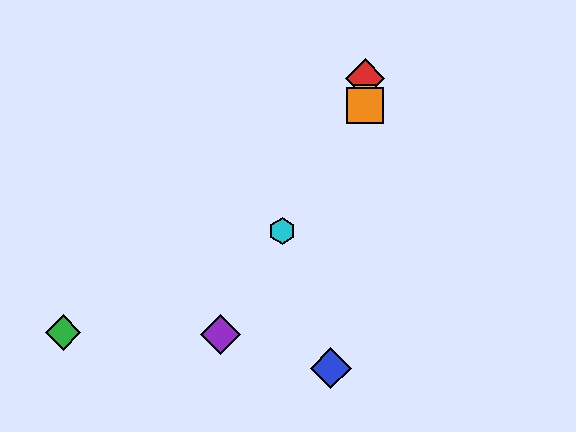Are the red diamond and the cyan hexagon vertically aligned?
No, the red diamond is at x≈365 and the cyan hexagon is at x≈282.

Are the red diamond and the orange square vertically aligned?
Yes, both are at x≈365.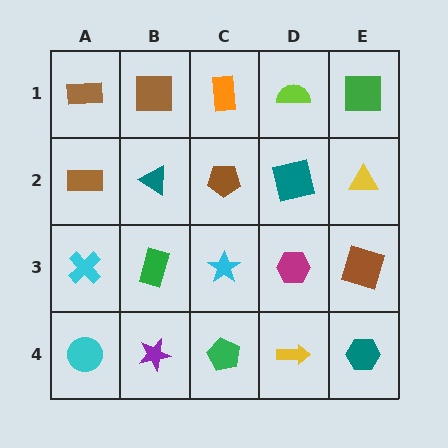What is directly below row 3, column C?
A green pentagon.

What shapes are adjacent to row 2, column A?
A brown rectangle (row 1, column A), a cyan cross (row 3, column A), a teal triangle (row 2, column B).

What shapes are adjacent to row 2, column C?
An orange rectangle (row 1, column C), a cyan star (row 3, column C), a teal triangle (row 2, column B), a teal square (row 2, column D).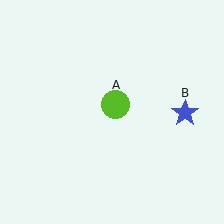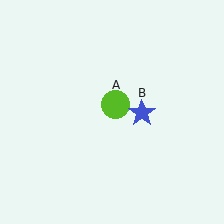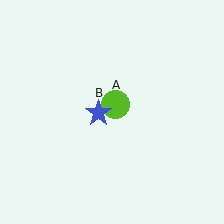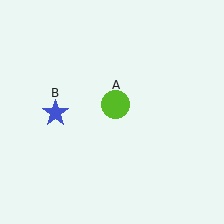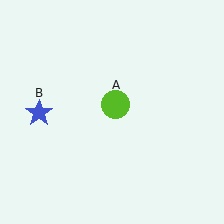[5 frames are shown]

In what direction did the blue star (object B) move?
The blue star (object B) moved left.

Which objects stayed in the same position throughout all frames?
Lime circle (object A) remained stationary.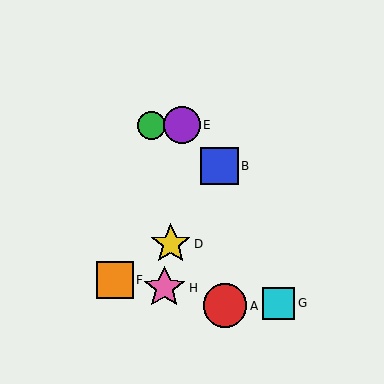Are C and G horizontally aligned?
No, C is at y≈125 and G is at y≈303.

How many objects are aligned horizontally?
2 objects (C, E) are aligned horizontally.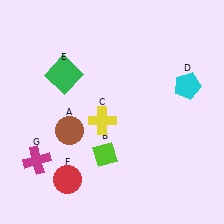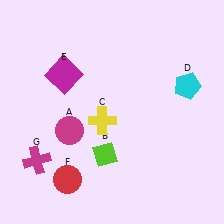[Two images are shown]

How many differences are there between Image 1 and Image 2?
There are 2 differences between the two images.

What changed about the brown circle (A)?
In Image 1, A is brown. In Image 2, it changed to magenta.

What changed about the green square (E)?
In Image 1, E is green. In Image 2, it changed to magenta.